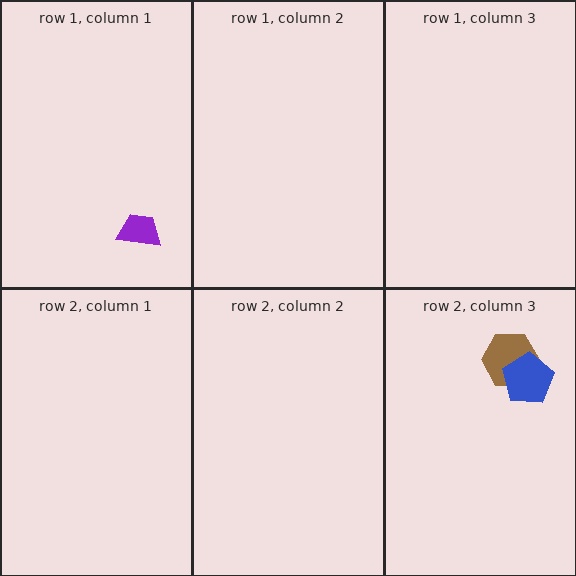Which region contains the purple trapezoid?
The row 1, column 1 region.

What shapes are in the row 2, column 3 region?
The brown hexagon, the blue pentagon.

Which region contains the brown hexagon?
The row 2, column 3 region.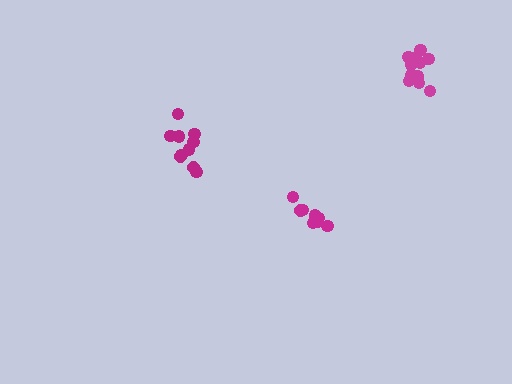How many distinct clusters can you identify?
There are 3 distinct clusters.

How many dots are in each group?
Group 1: 11 dots, Group 2: 8 dots, Group 3: 10 dots (29 total).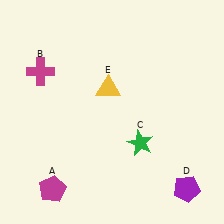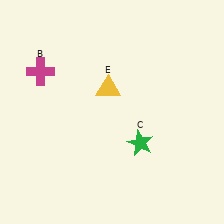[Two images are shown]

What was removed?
The magenta pentagon (A), the purple pentagon (D) were removed in Image 2.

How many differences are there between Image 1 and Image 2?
There are 2 differences between the two images.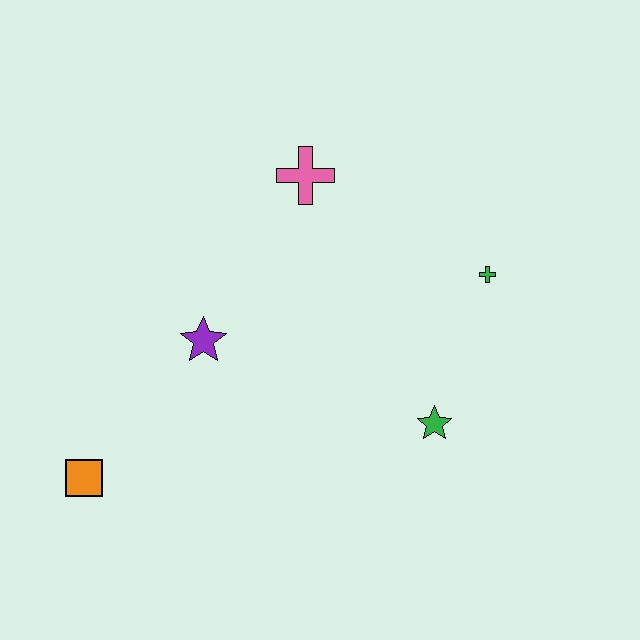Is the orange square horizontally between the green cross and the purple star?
No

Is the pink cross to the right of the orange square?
Yes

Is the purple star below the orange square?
No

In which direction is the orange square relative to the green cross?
The orange square is to the left of the green cross.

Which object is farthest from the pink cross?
The orange square is farthest from the pink cross.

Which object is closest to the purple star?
The orange square is closest to the purple star.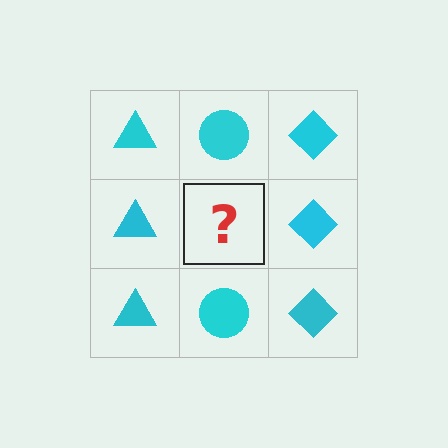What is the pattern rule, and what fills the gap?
The rule is that each column has a consistent shape. The gap should be filled with a cyan circle.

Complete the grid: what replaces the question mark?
The question mark should be replaced with a cyan circle.